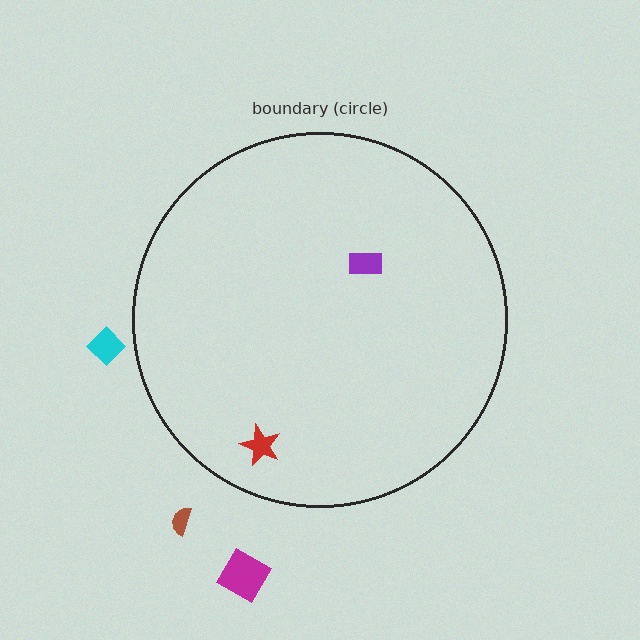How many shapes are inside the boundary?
2 inside, 3 outside.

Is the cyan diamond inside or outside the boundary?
Outside.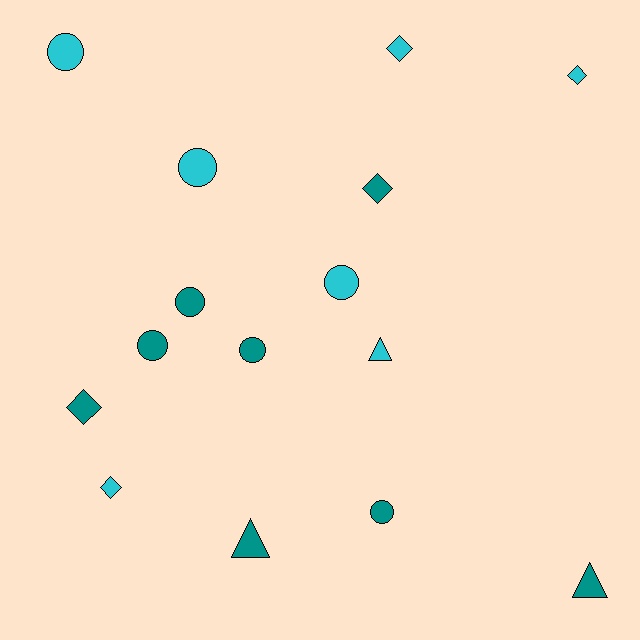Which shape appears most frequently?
Circle, with 7 objects.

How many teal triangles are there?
There are 2 teal triangles.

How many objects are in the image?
There are 15 objects.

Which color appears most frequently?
Teal, with 8 objects.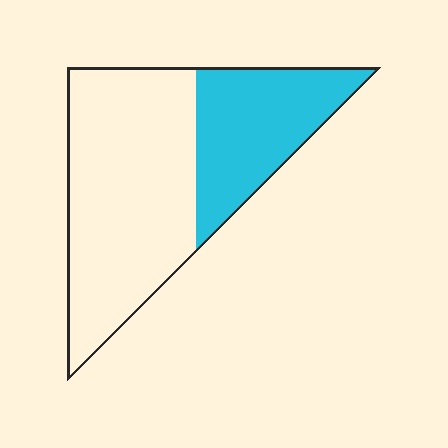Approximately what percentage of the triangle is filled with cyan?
Approximately 35%.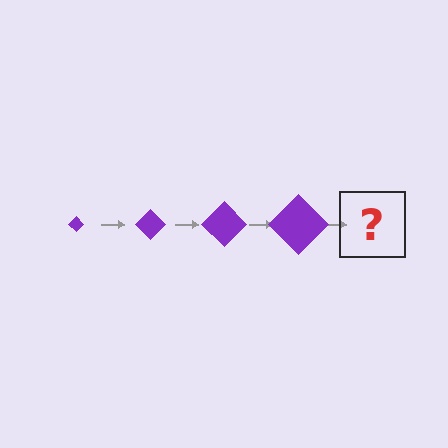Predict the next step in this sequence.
The next step is a purple diamond, larger than the previous one.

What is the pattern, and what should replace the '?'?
The pattern is that the diamond gets progressively larger each step. The '?' should be a purple diamond, larger than the previous one.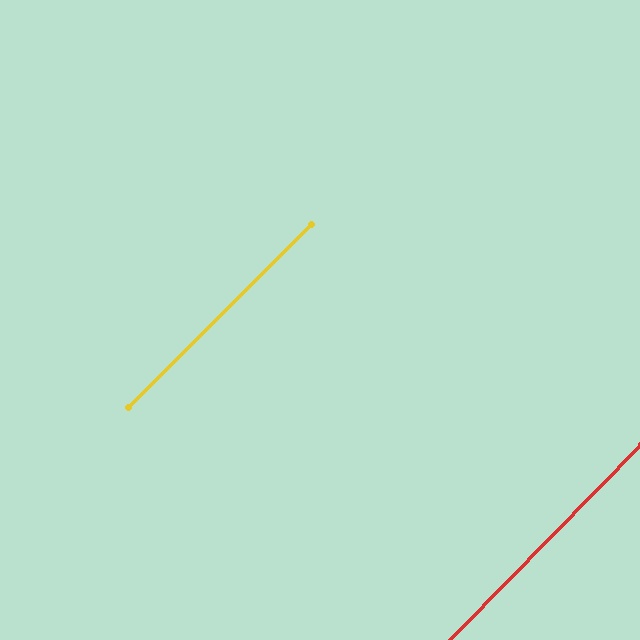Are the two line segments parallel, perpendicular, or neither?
Parallel — their directions differ by only 0.7°.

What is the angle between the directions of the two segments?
Approximately 1 degree.